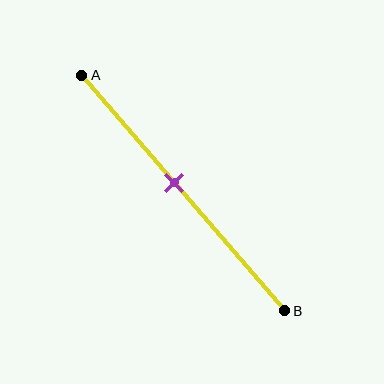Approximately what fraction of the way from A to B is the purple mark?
The purple mark is approximately 45% of the way from A to B.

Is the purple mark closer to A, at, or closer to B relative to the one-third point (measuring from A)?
The purple mark is closer to point B than the one-third point of segment AB.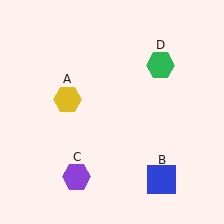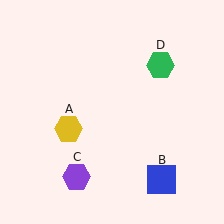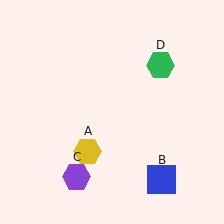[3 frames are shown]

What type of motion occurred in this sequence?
The yellow hexagon (object A) rotated counterclockwise around the center of the scene.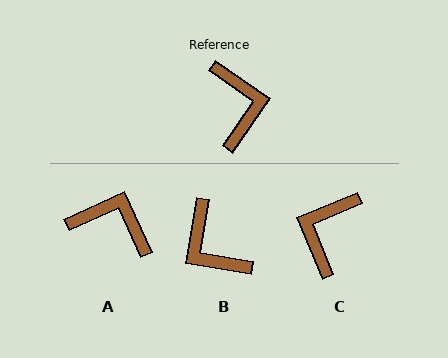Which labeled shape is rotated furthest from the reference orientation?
B, about 155 degrees away.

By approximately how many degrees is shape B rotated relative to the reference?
Approximately 155 degrees clockwise.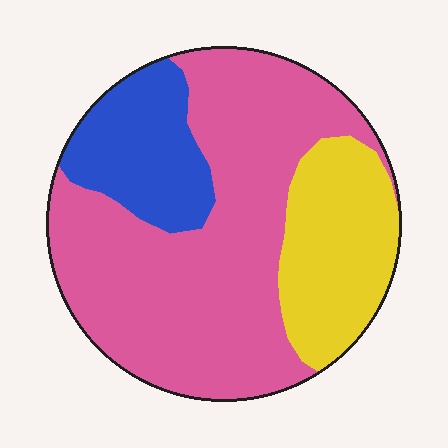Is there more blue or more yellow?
Yellow.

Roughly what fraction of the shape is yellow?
Yellow covers roughly 20% of the shape.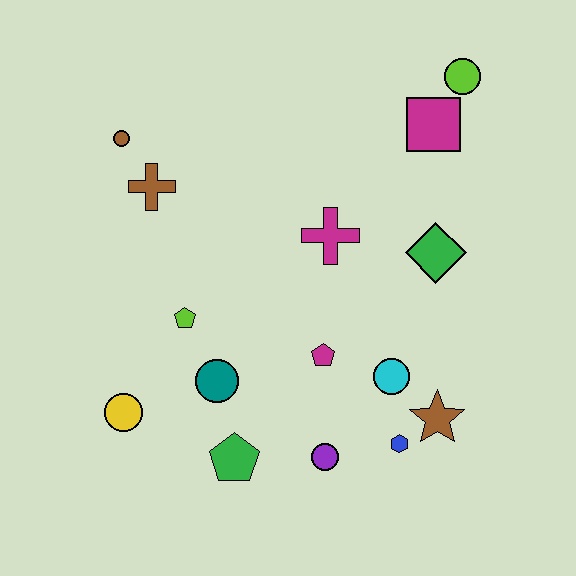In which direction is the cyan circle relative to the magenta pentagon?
The cyan circle is to the right of the magenta pentagon.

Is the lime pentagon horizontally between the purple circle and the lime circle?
No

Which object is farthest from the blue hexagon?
The brown circle is farthest from the blue hexagon.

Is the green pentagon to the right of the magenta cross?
No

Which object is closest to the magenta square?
The lime circle is closest to the magenta square.